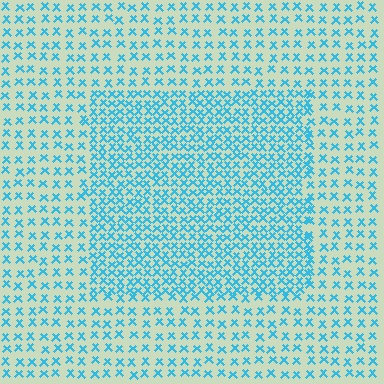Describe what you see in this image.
The image contains small cyan elements arranged at two different densities. A rectangle-shaped region is visible where the elements are more densely packed than the surrounding area.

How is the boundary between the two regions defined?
The boundary is defined by a change in element density (approximately 2.0x ratio). All elements are the same color, size, and shape.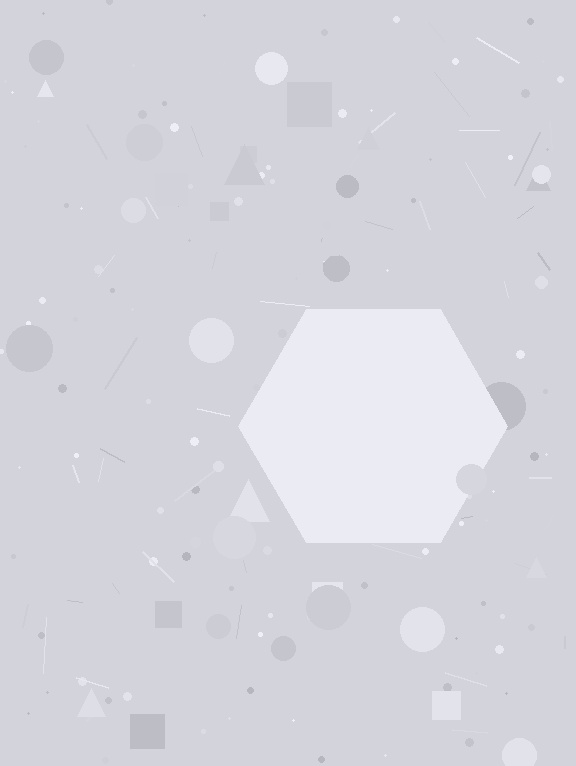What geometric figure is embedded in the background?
A hexagon is embedded in the background.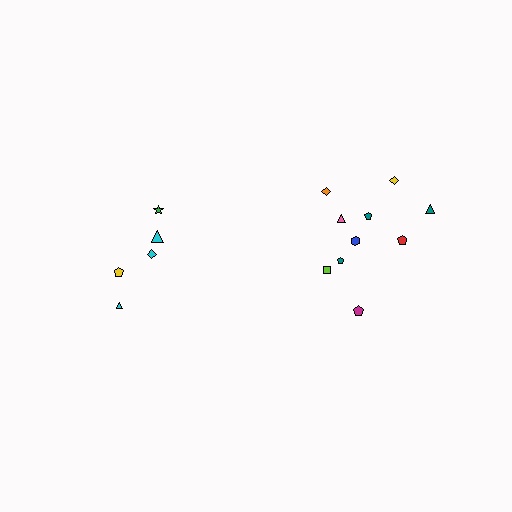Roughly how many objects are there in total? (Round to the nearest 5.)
Roughly 15 objects in total.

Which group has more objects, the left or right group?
The right group.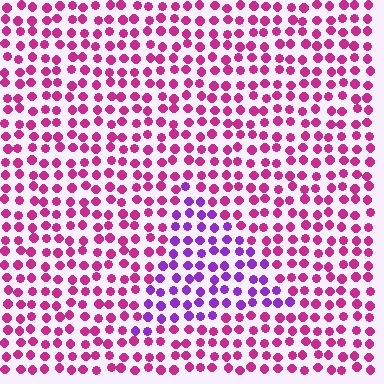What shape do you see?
I see a triangle.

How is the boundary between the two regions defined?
The boundary is defined purely by a slight shift in hue (about 43 degrees). Spacing, size, and orientation are identical on both sides.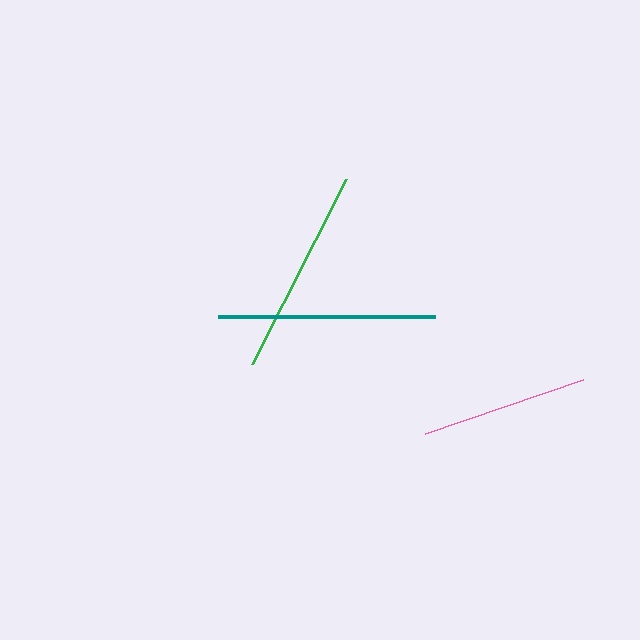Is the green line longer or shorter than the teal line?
The teal line is longer than the green line.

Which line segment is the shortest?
The pink line is the shortest at approximately 167 pixels.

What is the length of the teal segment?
The teal segment is approximately 217 pixels long.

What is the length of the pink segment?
The pink segment is approximately 167 pixels long.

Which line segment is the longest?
The teal line is the longest at approximately 217 pixels.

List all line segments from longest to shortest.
From longest to shortest: teal, green, pink.